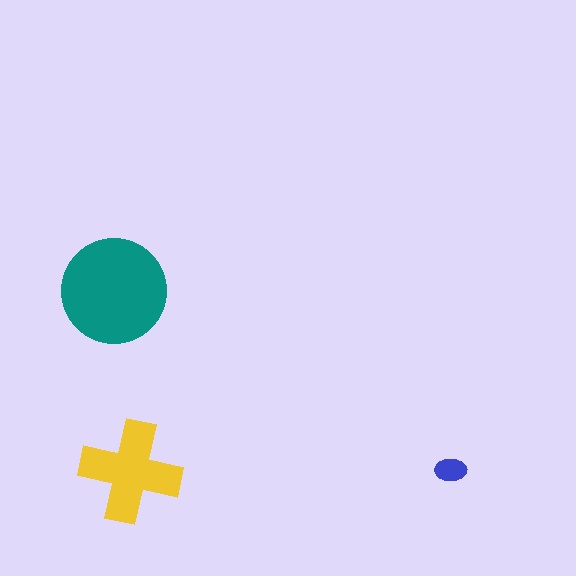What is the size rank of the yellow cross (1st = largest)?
2nd.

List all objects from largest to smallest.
The teal circle, the yellow cross, the blue ellipse.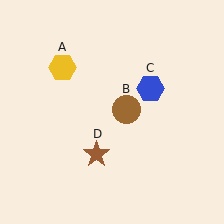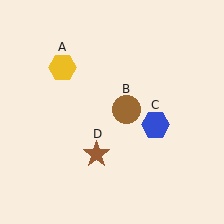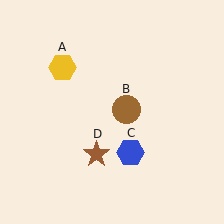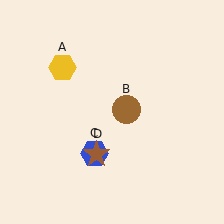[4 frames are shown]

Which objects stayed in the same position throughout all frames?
Yellow hexagon (object A) and brown circle (object B) and brown star (object D) remained stationary.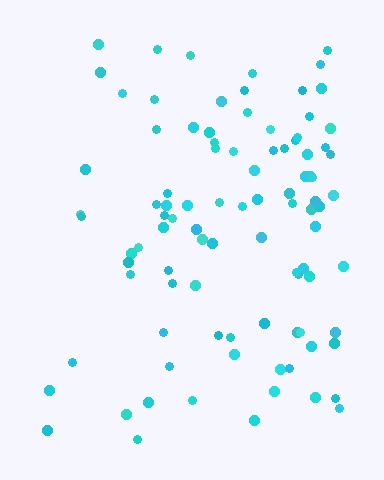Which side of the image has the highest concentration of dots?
The right.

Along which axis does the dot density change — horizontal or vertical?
Horizontal.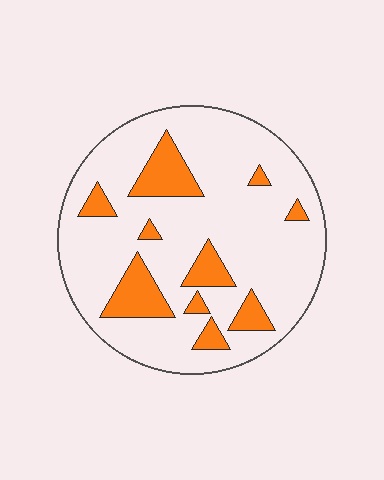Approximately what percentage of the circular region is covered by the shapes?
Approximately 20%.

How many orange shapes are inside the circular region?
10.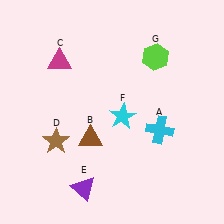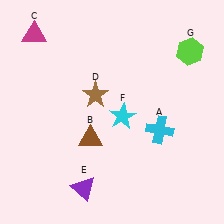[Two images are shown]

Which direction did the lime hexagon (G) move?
The lime hexagon (G) moved right.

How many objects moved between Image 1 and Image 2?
3 objects moved between the two images.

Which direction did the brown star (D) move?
The brown star (D) moved up.